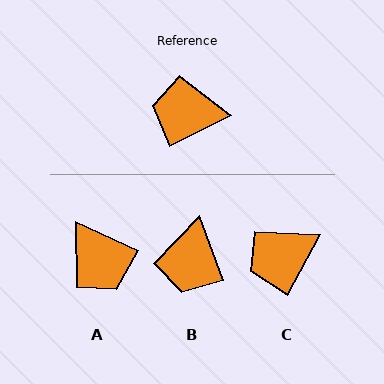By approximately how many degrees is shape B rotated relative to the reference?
Approximately 84 degrees counter-clockwise.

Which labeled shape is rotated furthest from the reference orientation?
A, about 129 degrees away.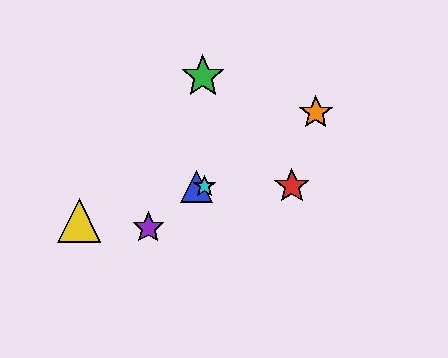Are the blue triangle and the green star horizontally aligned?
No, the blue triangle is at y≈186 and the green star is at y≈77.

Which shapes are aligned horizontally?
The red star, the blue triangle, the cyan star are aligned horizontally.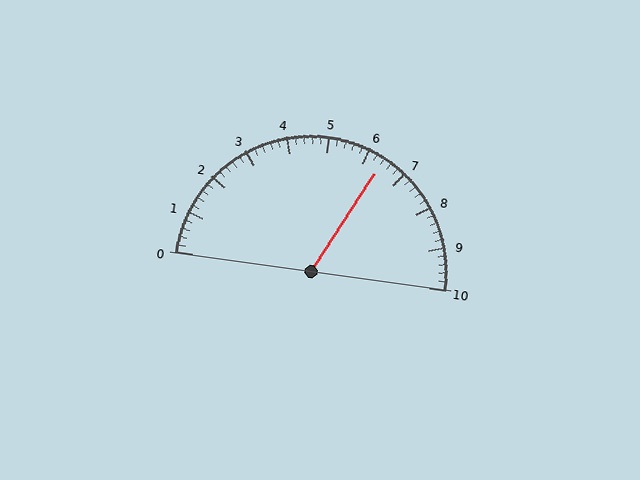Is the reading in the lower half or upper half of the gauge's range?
The reading is in the upper half of the range (0 to 10).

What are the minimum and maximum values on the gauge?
The gauge ranges from 0 to 10.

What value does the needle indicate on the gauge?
The needle indicates approximately 6.4.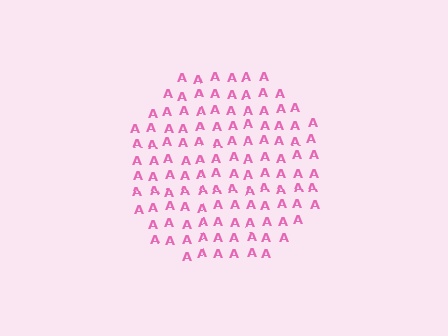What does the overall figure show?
The overall figure shows a circle.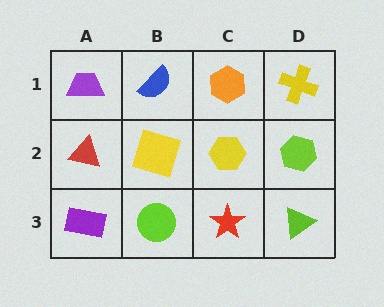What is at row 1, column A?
A purple trapezoid.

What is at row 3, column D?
A lime triangle.